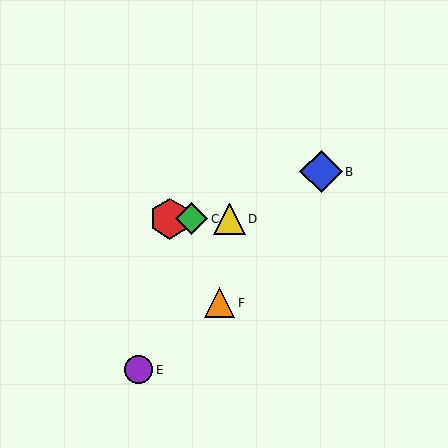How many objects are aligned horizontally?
3 objects (A, C, D) are aligned horizontally.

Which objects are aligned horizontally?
Objects A, C, D are aligned horizontally.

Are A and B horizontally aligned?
No, A is at y≈219 and B is at y≈172.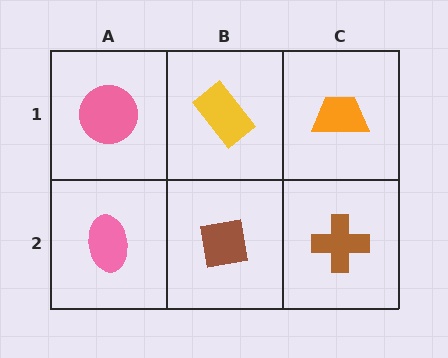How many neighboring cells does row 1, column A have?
2.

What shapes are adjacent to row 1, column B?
A brown square (row 2, column B), a pink circle (row 1, column A), an orange trapezoid (row 1, column C).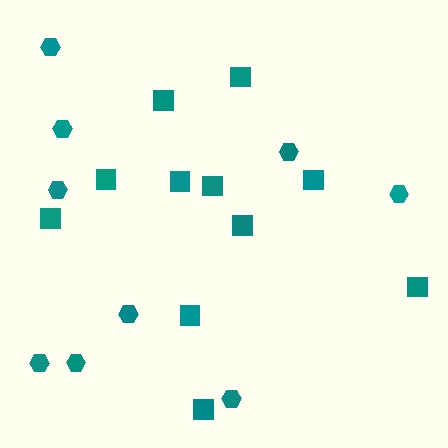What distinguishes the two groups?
There are 2 groups: one group of hexagons (9) and one group of squares (11).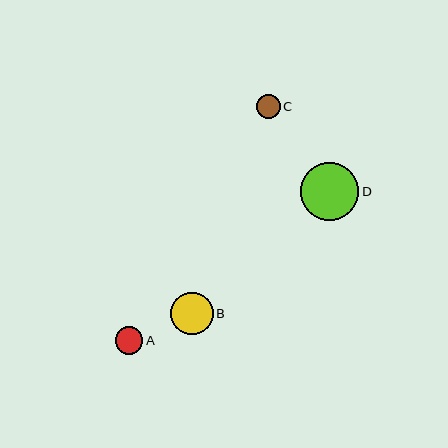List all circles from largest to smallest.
From largest to smallest: D, B, A, C.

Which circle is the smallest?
Circle C is the smallest with a size of approximately 24 pixels.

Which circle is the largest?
Circle D is the largest with a size of approximately 58 pixels.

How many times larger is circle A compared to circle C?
Circle A is approximately 1.2 times the size of circle C.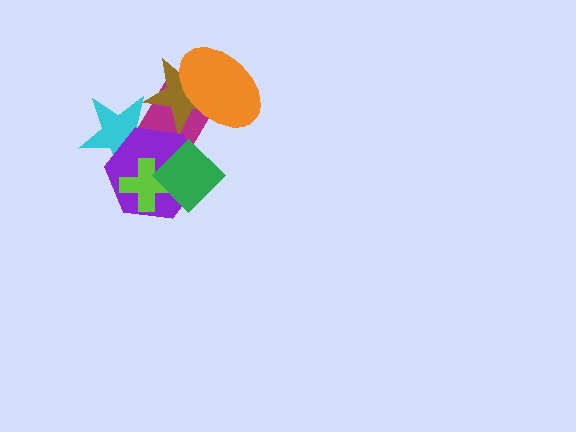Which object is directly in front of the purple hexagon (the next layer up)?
The lime cross is directly in front of the purple hexagon.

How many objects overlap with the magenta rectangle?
6 objects overlap with the magenta rectangle.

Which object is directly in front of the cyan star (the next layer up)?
The brown star is directly in front of the cyan star.